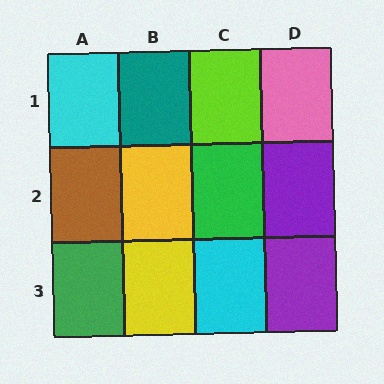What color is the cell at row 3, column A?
Green.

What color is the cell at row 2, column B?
Yellow.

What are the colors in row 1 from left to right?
Cyan, teal, lime, pink.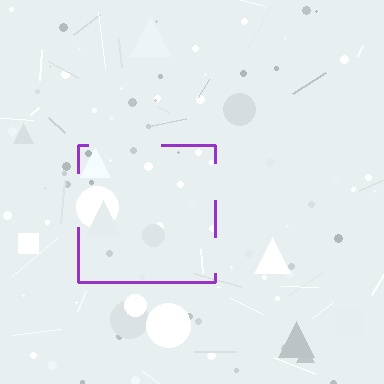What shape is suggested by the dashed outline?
The dashed outline suggests a square.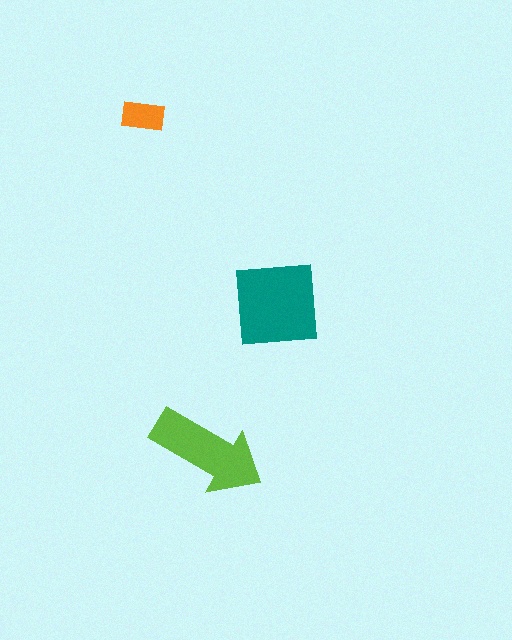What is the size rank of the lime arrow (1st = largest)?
2nd.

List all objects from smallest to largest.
The orange rectangle, the lime arrow, the teal square.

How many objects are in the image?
There are 3 objects in the image.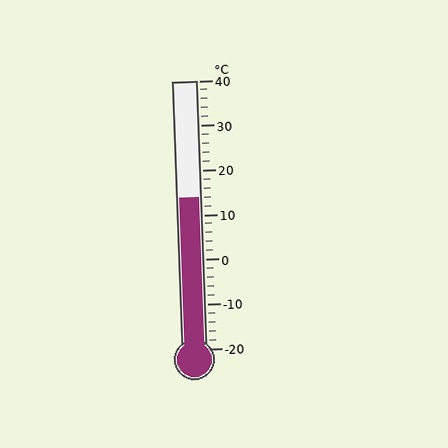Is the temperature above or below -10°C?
The temperature is above -10°C.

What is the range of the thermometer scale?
The thermometer scale ranges from -20°C to 40°C.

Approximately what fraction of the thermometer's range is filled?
The thermometer is filled to approximately 55% of its range.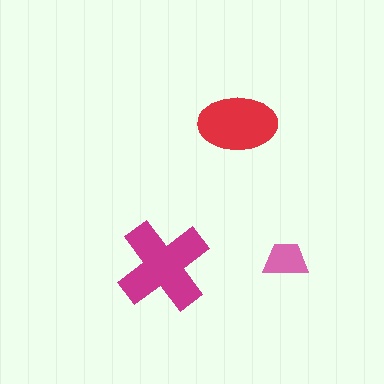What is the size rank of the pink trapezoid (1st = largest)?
3rd.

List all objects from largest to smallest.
The magenta cross, the red ellipse, the pink trapezoid.